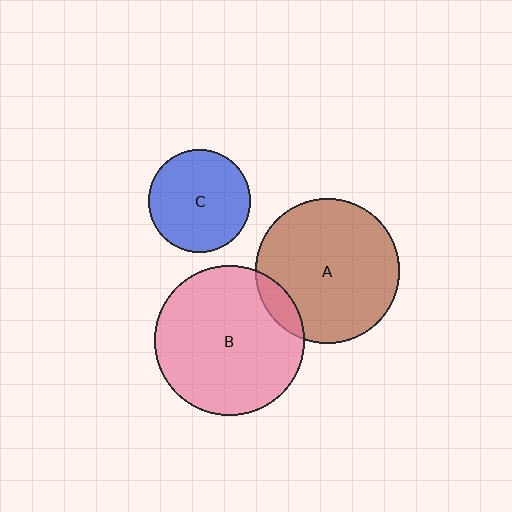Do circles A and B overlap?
Yes.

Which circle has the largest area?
Circle B (pink).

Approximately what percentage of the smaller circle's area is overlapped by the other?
Approximately 10%.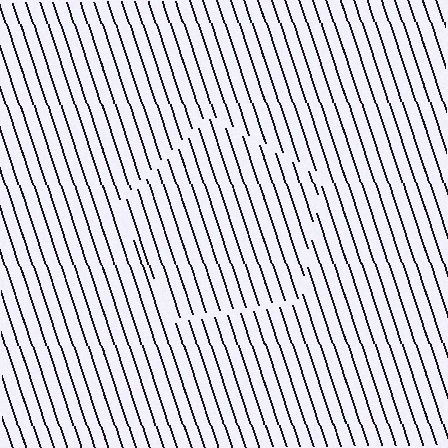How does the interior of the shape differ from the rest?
The interior of the shape contains the same grating, shifted by half a period — the contour is defined by the phase discontinuity where line-ends from the inner and outer gratings abut.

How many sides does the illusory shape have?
5 sides — the line-ends trace a pentagon.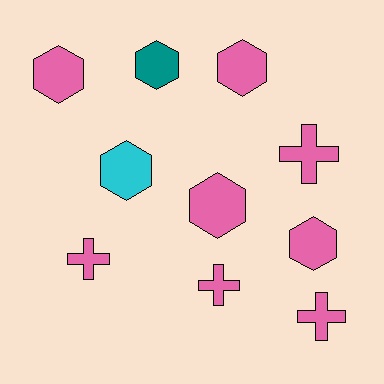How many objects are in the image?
There are 10 objects.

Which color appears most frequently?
Pink, with 8 objects.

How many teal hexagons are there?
There is 1 teal hexagon.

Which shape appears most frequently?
Hexagon, with 6 objects.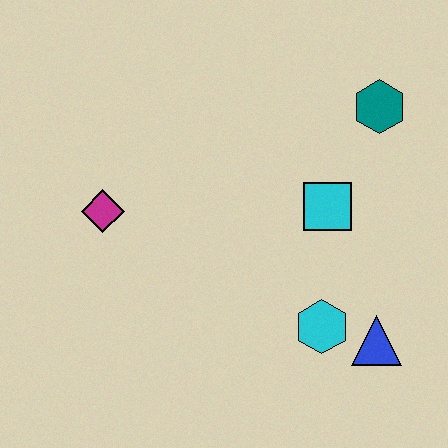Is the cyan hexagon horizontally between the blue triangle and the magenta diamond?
Yes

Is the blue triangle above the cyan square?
No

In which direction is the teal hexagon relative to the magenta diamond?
The teal hexagon is to the right of the magenta diamond.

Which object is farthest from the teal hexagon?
The magenta diamond is farthest from the teal hexagon.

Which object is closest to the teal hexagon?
The cyan square is closest to the teal hexagon.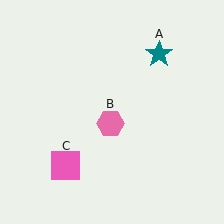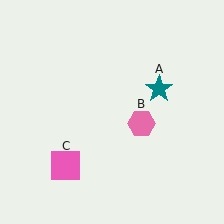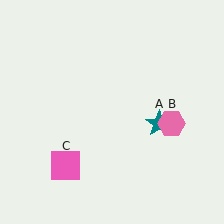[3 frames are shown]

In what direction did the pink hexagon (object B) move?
The pink hexagon (object B) moved right.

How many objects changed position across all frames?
2 objects changed position: teal star (object A), pink hexagon (object B).